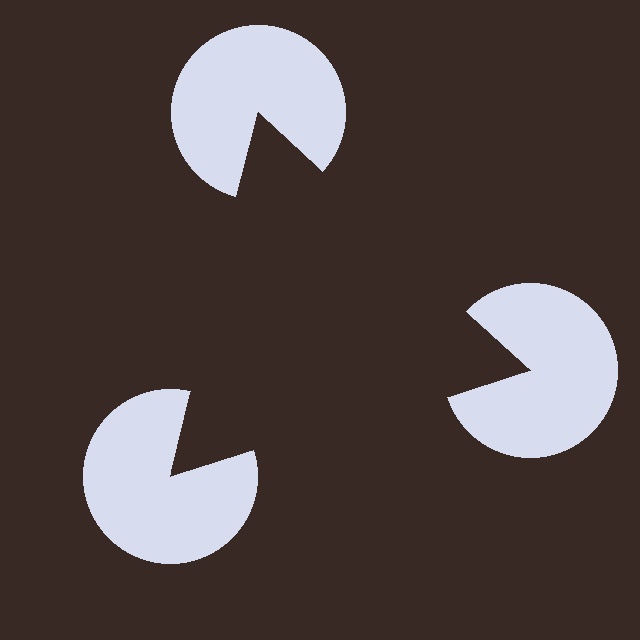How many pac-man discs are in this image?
There are 3 — one at each vertex of the illusory triangle.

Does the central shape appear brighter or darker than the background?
It typically appears slightly darker than the background, even though no actual brightness change is drawn.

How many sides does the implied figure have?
3 sides.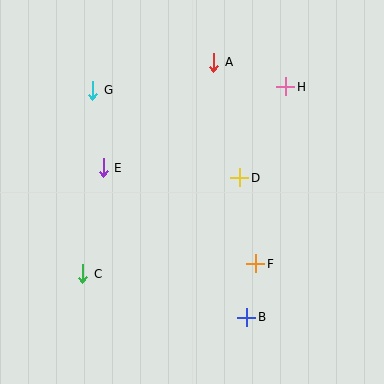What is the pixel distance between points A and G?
The distance between A and G is 124 pixels.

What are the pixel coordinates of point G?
Point G is at (93, 90).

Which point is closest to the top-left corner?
Point G is closest to the top-left corner.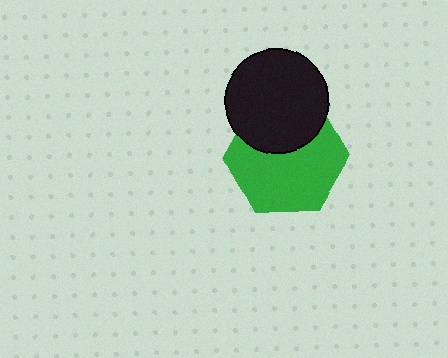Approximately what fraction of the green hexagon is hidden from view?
Roughly 35% of the green hexagon is hidden behind the black circle.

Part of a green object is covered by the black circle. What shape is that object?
It is a hexagon.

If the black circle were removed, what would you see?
You would see the complete green hexagon.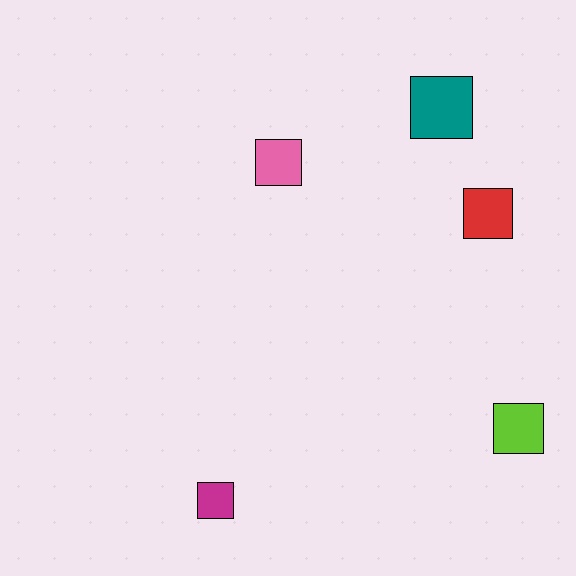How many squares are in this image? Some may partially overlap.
There are 5 squares.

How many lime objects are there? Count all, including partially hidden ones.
There is 1 lime object.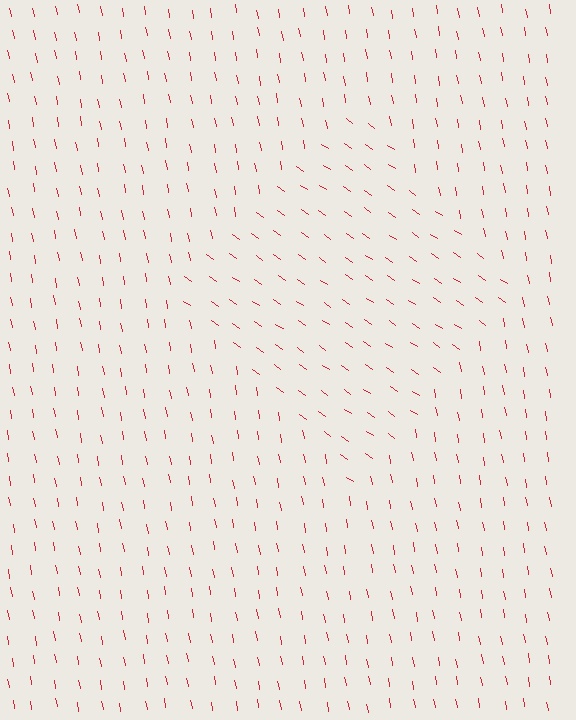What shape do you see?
I see a diamond.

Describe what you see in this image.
The image is filled with small red line segments. A diamond region in the image has lines oriented differently from the surrounding lines, creating a visible texture boundary.